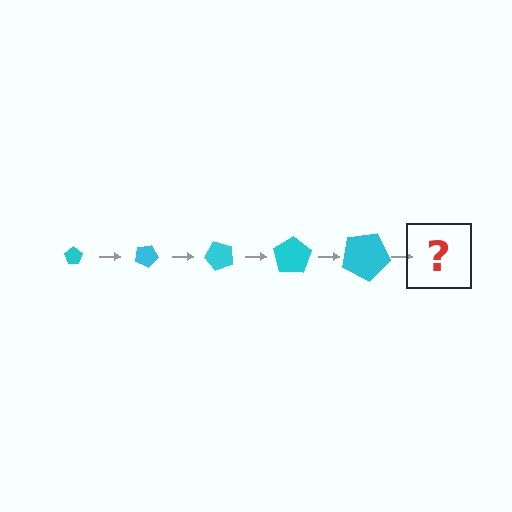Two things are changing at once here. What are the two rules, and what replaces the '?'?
The two rules are that the pentagon grows larger each step and it rotates 25 degrees each step. The '?' should be a pentagon, larger than the previous one and rotated 125 degrees from the start.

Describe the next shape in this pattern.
It should be a pentagon, larger than the previous one and rotated 125 degrees from the start.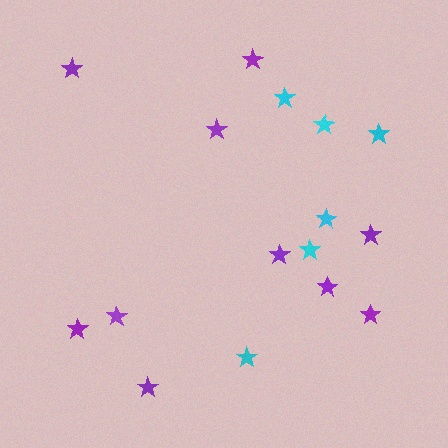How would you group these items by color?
There are 2 groups: one group of purple stars (10) and one group of cyan stars (6).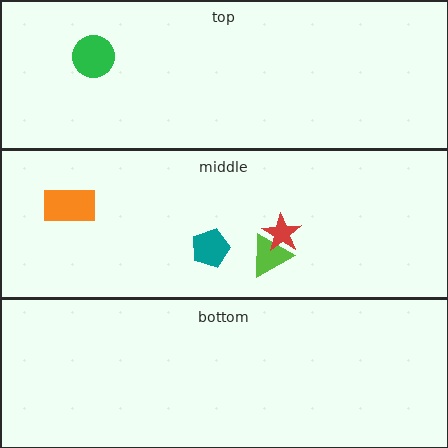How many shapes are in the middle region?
4.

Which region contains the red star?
The middle region.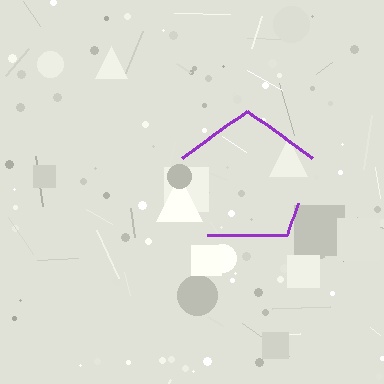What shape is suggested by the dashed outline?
The dashed outline suggests a pentagon.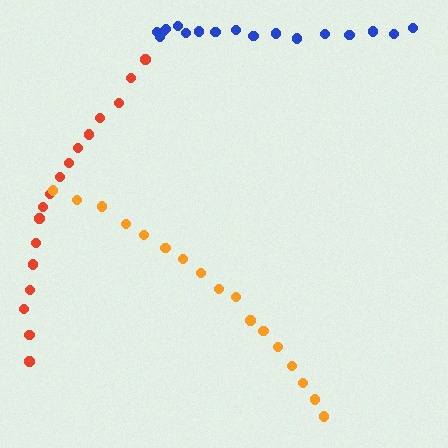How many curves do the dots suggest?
There are 3 distinct paths.